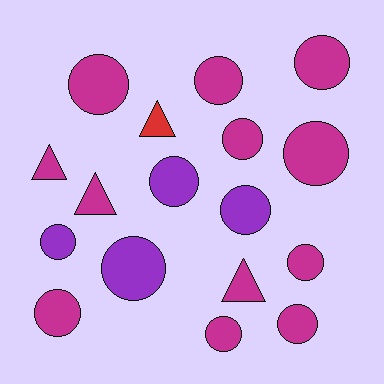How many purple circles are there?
There are 4 purple circles.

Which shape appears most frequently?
Circle, with 13 objects.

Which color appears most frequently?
Magenta, with 12 objects.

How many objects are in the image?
There are 17 objects.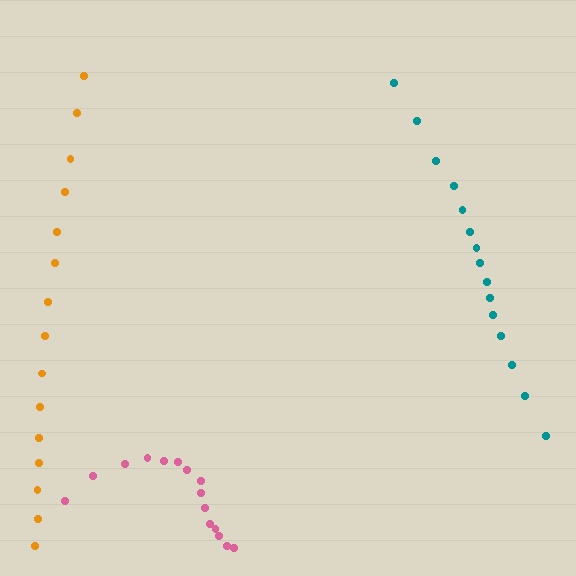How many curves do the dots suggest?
There are 3 distinct paths.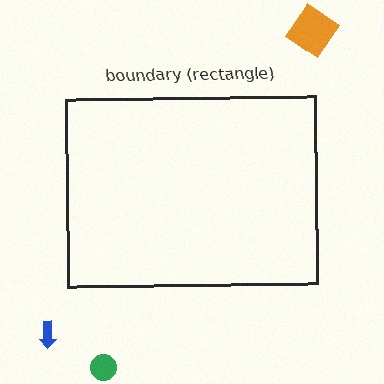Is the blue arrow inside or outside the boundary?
Outside.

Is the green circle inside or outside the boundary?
Outside.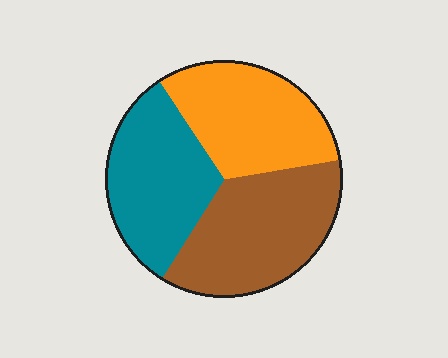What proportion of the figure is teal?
Teal covers 32% of the figure.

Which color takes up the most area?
Brown, at roughly 35%.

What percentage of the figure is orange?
Orange takes up between a quarter and a half of the figure.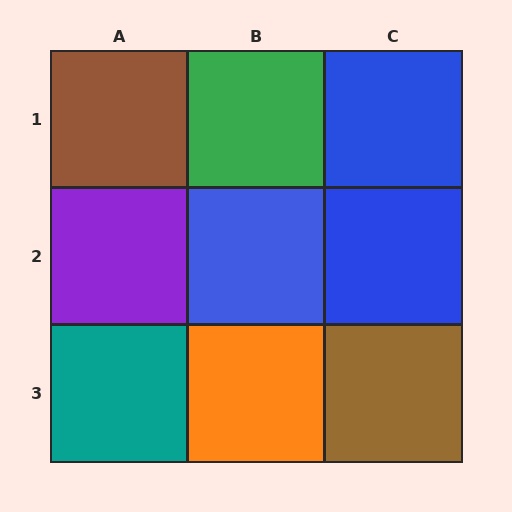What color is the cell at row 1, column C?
Blue.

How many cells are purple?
1 cell is purple.